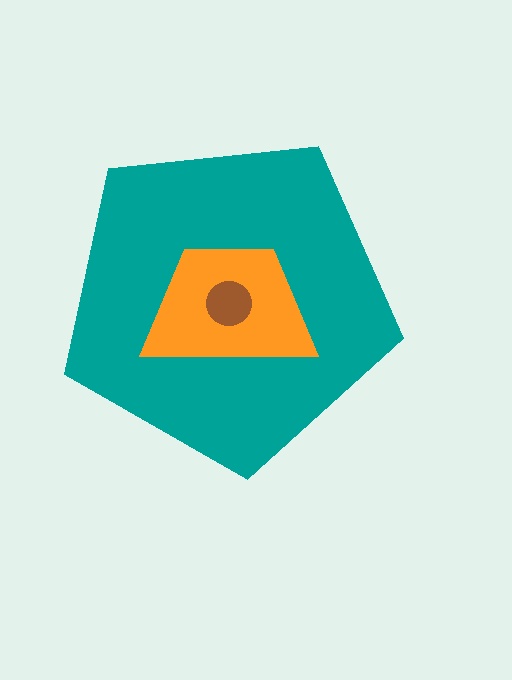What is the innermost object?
The brown circle.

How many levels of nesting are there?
3.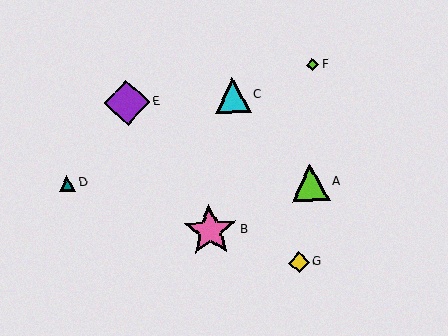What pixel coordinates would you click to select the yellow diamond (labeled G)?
Click at (299, 262) to select the yellow diamond G.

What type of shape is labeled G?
Shape G is a yellow diamond.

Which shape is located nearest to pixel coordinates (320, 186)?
The lime triangle (labeled A) at (310, 183) is nearest to that location.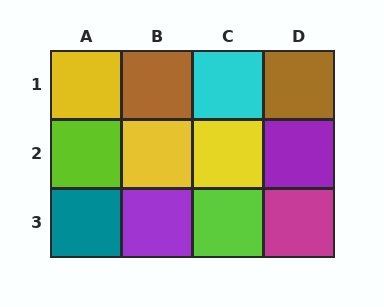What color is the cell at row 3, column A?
Teal.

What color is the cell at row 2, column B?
Yellow.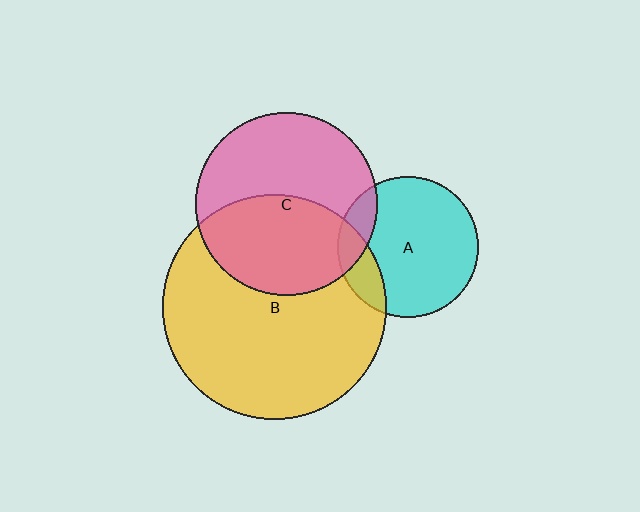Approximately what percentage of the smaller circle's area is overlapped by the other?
Approximately 15%.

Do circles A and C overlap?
Yes.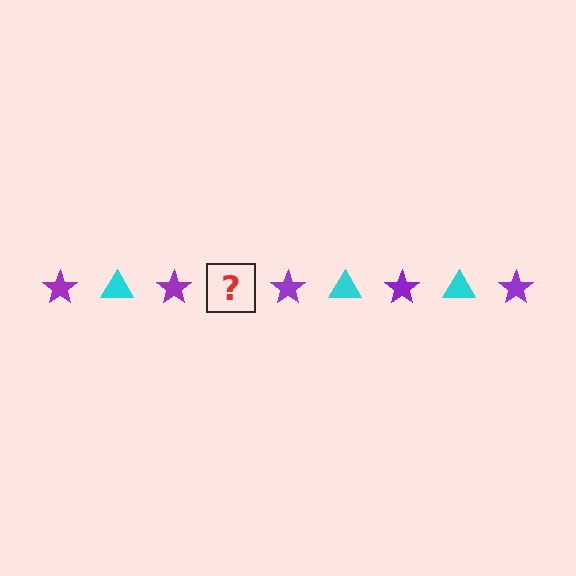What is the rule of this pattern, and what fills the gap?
The rule is that the pattern alternates between purple star and cyan triangle. The gap should be filled with a cyan triangle.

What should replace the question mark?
The question mark should be replaced with a cyan triangle.